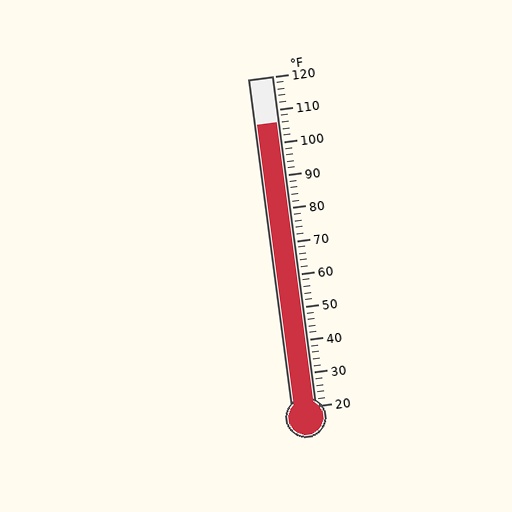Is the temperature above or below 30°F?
The temperature is above 30°F.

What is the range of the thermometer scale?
The thermometer scale ranges from 20°F to 120°F.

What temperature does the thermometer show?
The thermometer shows approximately 106°F.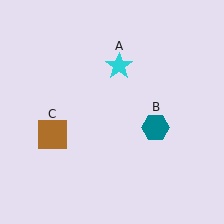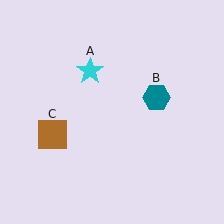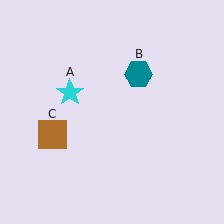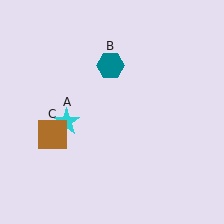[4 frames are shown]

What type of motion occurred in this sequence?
The cyan star (object A), teal hexagon (object B) rotated counterclockwise around the center of the scene.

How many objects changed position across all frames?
2 objects changed position: cyan star (object A), teal hexagon (object B).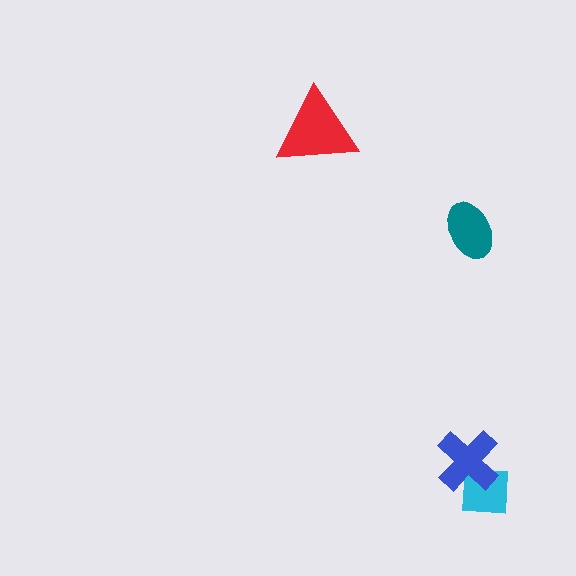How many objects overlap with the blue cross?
1 object overlaps with the blue cross.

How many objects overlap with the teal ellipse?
0 objects overlap with the teal ellipse.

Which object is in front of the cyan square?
The blue cross is in front of the cyan square.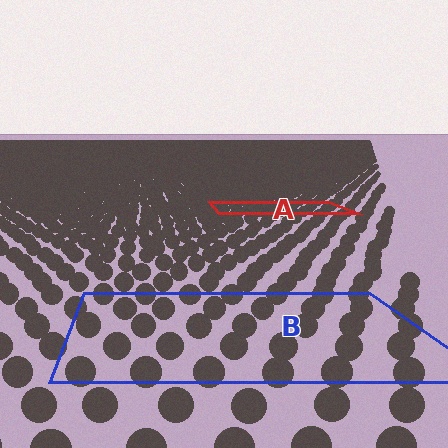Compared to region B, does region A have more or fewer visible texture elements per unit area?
Region A has more texture elements per unit area — they are packed more densely because it is farther away.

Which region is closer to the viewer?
Region B is closer. The texture elements there are larger and more spread out.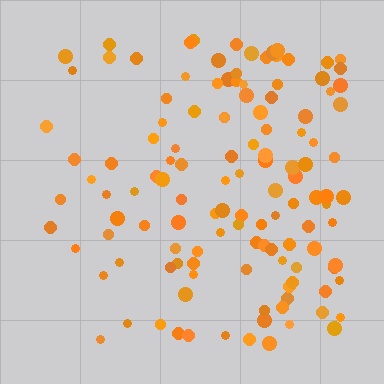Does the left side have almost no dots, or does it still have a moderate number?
Still a moderate number, just noticeably fewer than the right.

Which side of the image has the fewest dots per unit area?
The left.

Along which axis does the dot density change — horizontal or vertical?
Horizontal.